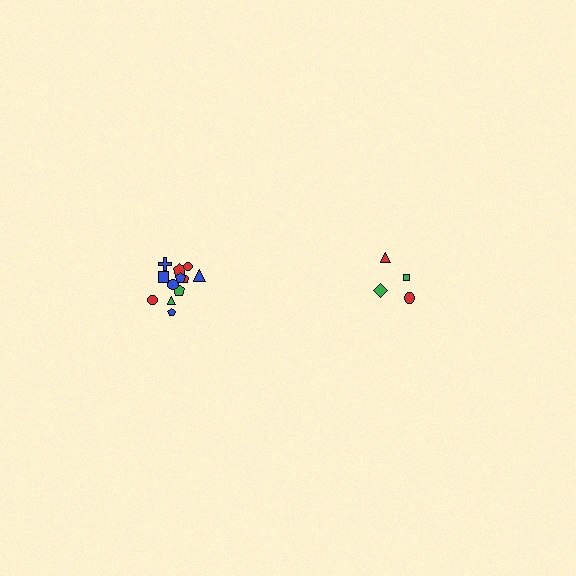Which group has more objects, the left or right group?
The left group.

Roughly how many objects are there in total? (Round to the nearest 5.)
Roughly 15 objects in total.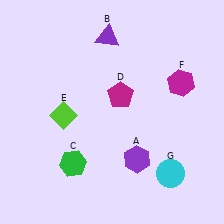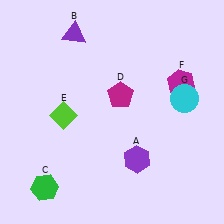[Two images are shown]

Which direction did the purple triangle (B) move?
The purple triangle (B) moved left.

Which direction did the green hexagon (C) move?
The green hexagon (C) moved left.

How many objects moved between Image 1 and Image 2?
3 objects moved between the two images.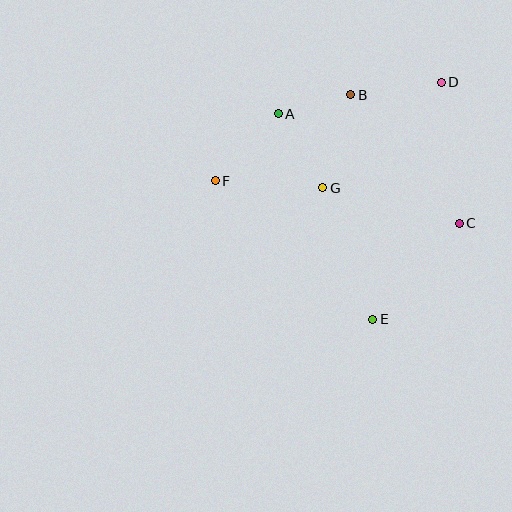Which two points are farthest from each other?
Points C and F are farthest from each other.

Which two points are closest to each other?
Points A and B are closest to each other.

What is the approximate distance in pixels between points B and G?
The distance between B and G is approximately 98 pixels.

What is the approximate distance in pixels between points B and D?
The distance between B and D is approximately 91 pixels.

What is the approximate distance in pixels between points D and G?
The distance between D and G is approximately 159 pixels.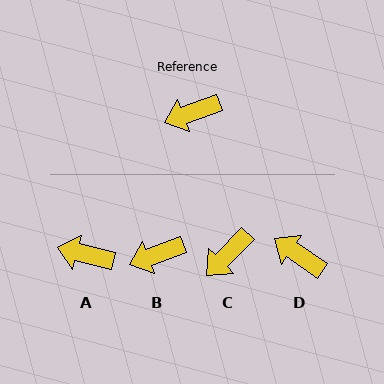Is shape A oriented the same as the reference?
No, it is off by about 34 degrees.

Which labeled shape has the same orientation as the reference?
B.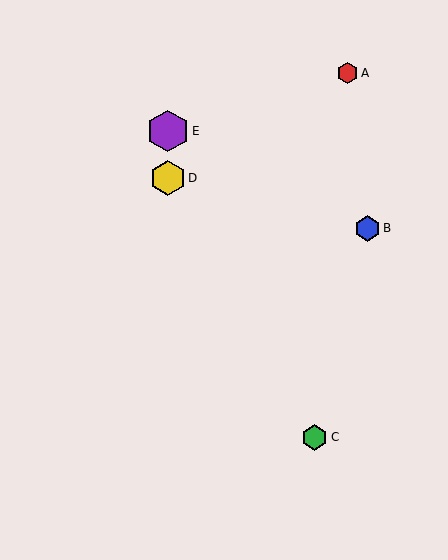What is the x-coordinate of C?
Object C is at x≈315.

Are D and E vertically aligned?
Yes, both are at x≈168.